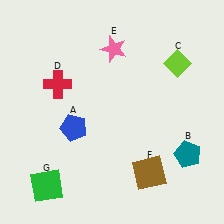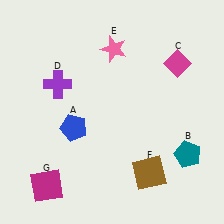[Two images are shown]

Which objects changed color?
C changed from lime to magenta. D changed from red to purple. G changed from green to magenta.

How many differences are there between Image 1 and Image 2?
There are 3 differences between the two images.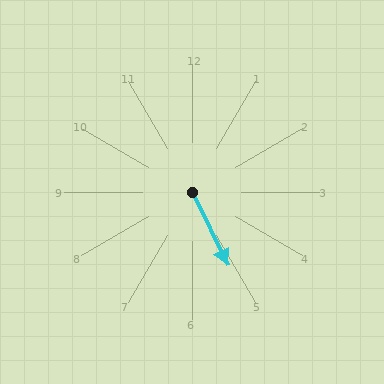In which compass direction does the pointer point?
Southeast.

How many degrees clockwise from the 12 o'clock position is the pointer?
Approximately 154 degrees.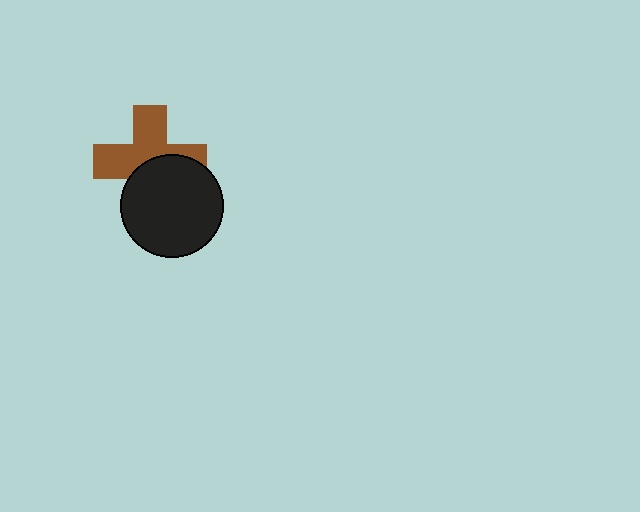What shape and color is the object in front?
The object in front is a black circle.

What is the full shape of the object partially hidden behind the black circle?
The partially hidden object is a brown cross.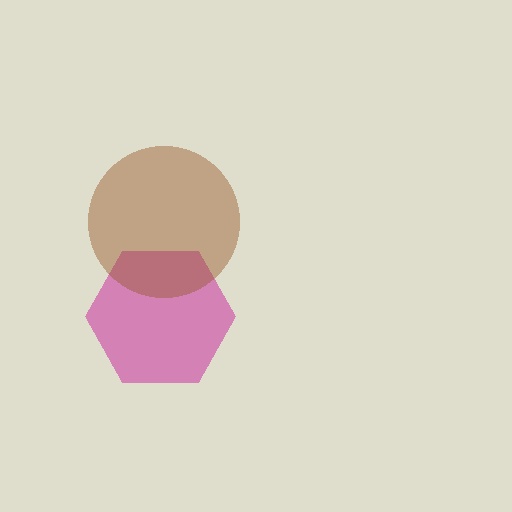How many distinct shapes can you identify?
There are 2 distinct shapes: a magenta hexagon, a brown circle.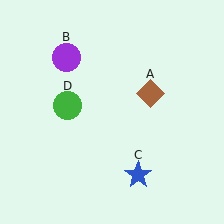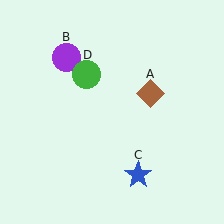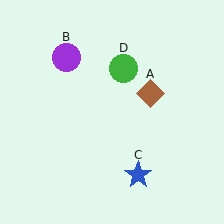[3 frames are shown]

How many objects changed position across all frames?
1 object changed position: green circle (object D).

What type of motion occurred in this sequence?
The green circle (object D) rotated clockwise around the center of the scene.